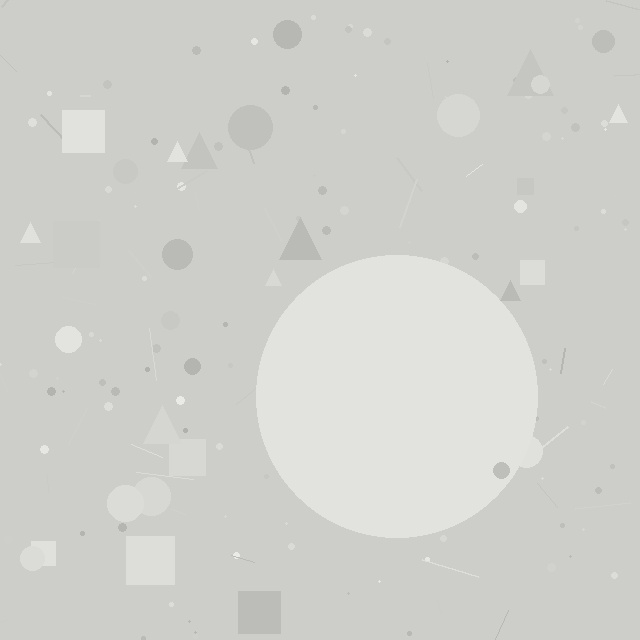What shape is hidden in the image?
A circle is hidden in the image.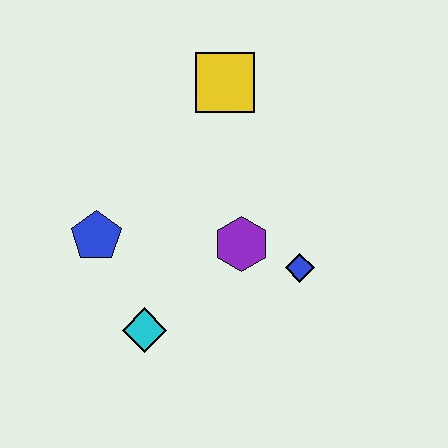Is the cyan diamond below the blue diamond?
Yes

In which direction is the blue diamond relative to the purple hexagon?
The blue diamond is to the right of the purple hexagon.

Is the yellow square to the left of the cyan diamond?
No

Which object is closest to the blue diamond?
The purple hexagon is closest to the blue diamond.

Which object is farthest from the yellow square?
The cyan diamond is farthest from the yellow square.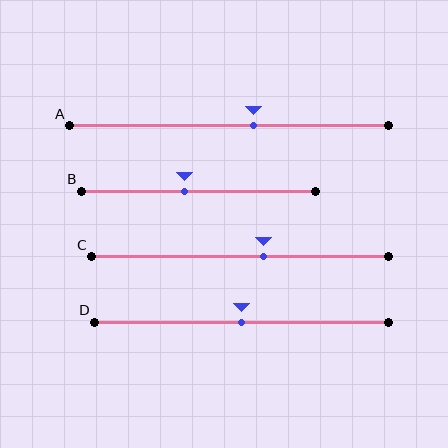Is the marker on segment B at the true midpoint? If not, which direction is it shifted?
No, the marker on segment B is shifted to the left by about 6% of the segment length.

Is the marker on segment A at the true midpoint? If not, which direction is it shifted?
No, the marker on segment A is shifted to the right by about 8% of the segment length.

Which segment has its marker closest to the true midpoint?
Segment D has its marker closest to the true midpoint.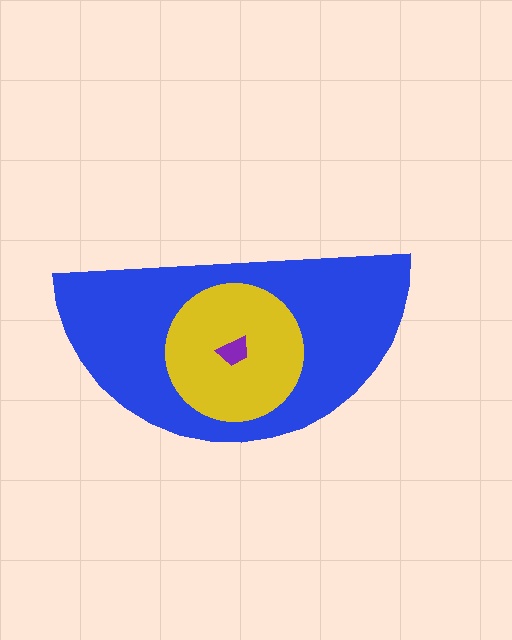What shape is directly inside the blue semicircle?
The yellow circle.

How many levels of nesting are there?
3.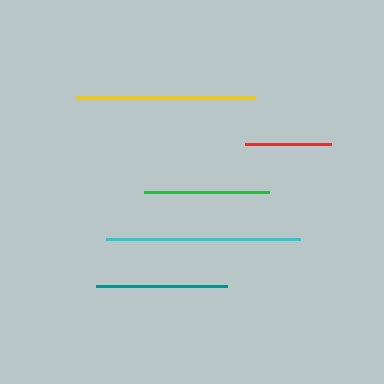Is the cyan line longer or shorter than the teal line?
The cyan line is longer than the teal line.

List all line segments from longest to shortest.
From longest to shortest: cyan, yellow, teal, green, red.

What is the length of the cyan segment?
The cyan segment is approximately 194 pixels long.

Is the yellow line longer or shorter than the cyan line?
The cyan line is longer than the yellow line.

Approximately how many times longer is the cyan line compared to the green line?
The cyan line is approximately 1.6 times the length of the green line.